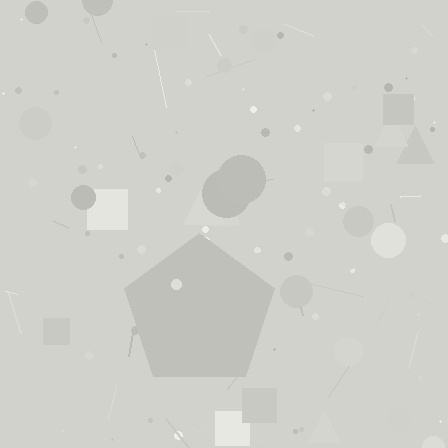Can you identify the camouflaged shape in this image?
The camouflaged shape is a pentagon.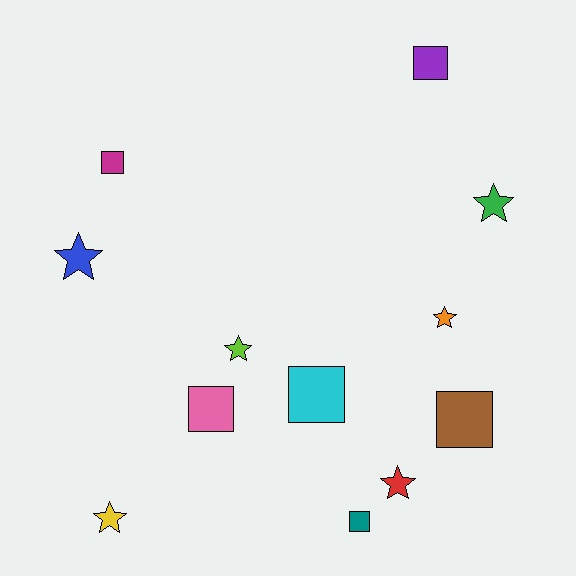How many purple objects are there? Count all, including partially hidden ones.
There is 1 purple object.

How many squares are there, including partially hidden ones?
There are 6 squares.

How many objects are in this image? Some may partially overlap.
There are 12 objects.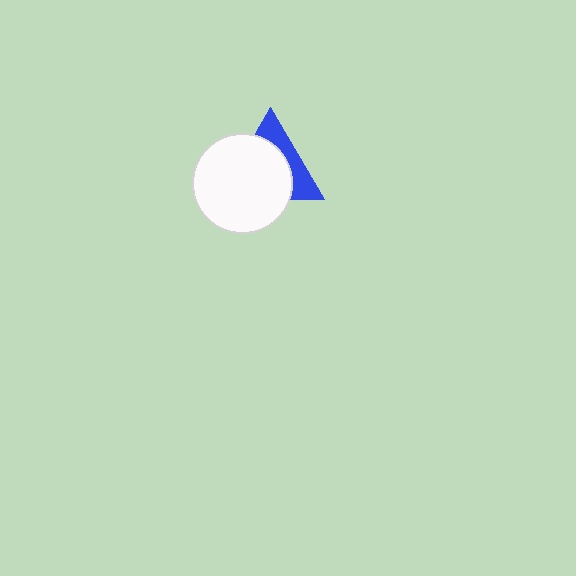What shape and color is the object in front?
The object in front is a white circle.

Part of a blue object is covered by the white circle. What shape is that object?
It is a triangle.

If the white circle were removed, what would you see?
You would see the complete blue triangle.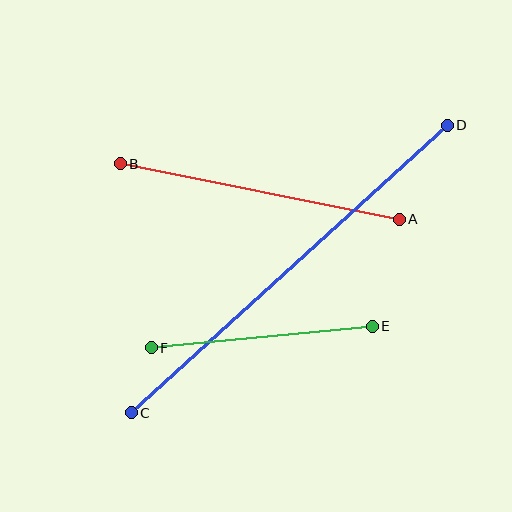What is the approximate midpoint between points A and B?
The midpoint is at approximately (260, 192) pixels.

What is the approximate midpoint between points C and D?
The midpoint is at approximately (289, 269) pixels.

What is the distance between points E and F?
The distance is approximately 222 pixels.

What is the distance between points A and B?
The distance is approximately 284 pixels.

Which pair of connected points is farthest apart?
Points C and D are farthest apart.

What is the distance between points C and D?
The distance is approximately 427 pixels.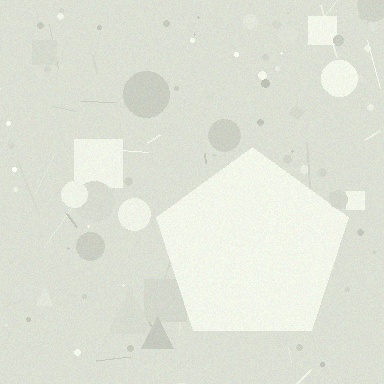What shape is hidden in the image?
A pentagon is hidden in the image.